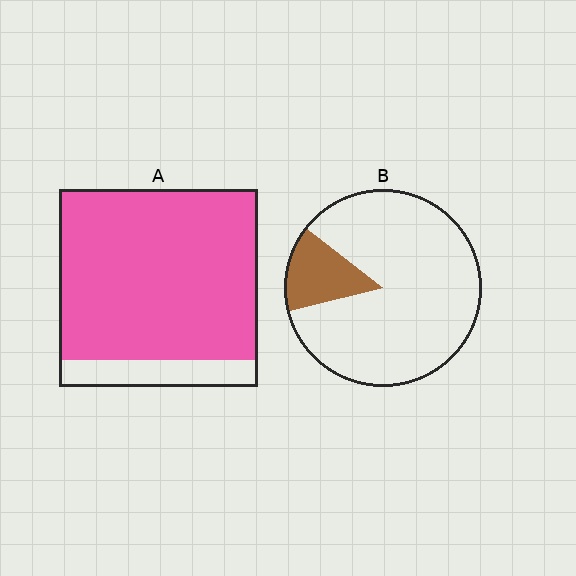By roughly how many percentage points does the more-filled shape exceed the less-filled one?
By roughly 70 percentage points (A over B).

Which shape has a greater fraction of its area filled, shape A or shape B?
Shape A.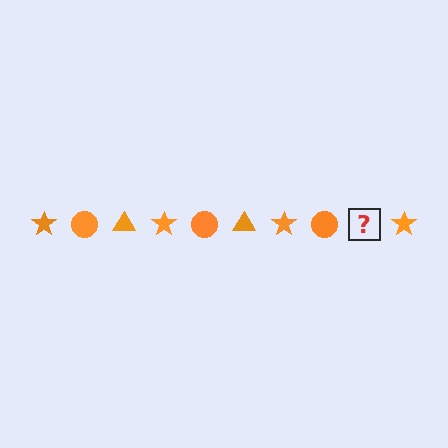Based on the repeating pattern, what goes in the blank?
The blank should be an orange triangle.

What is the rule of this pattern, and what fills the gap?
The rule is that the pattern cycles through star, circle, triangle shapes in orange. The gap should be filled with an orange triangle.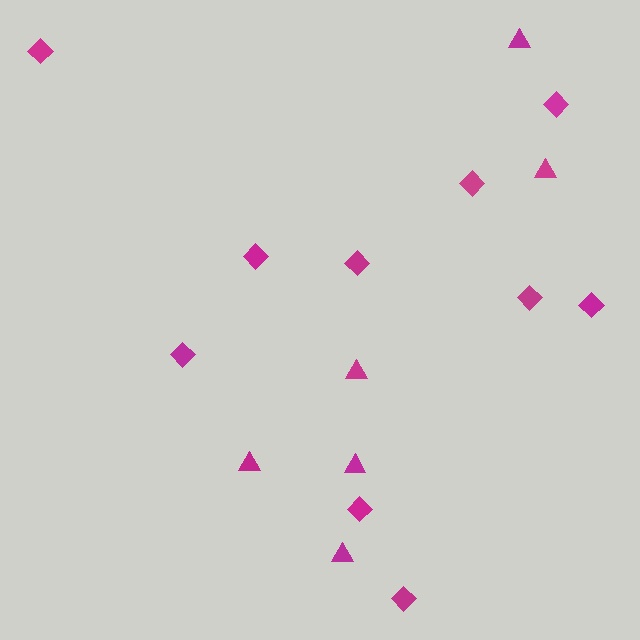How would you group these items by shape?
There are 2 groups: one group of triangles (6) and one group of diamonds (10).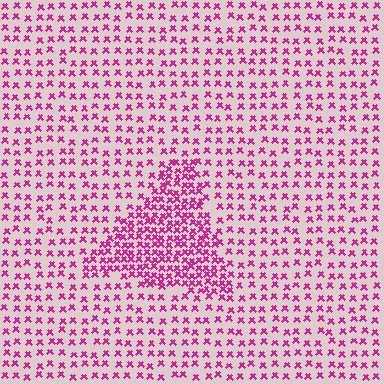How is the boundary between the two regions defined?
The boundary is defined by a change in element density (approximately 2.2x ratio). All elements are the same color, size, and shape.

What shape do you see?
I see a triangle.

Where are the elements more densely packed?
The elements are more densely packed inside the triangle boundary.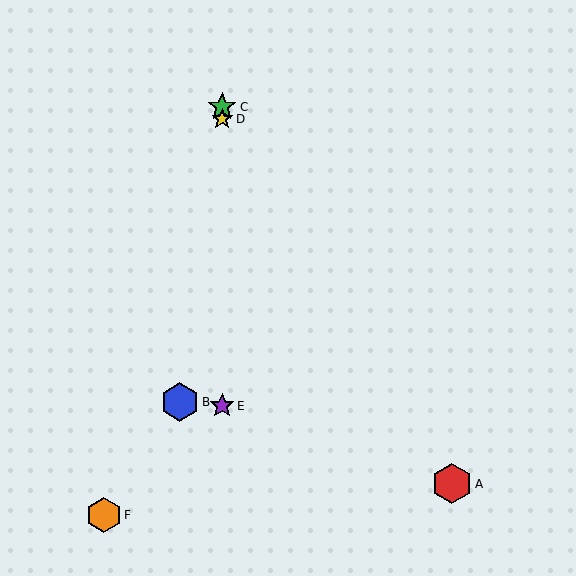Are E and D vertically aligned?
Yes, both are at x≈222.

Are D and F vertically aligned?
No, D is at x≈222 and F is at x≈104.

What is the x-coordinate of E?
Object E is at x≈222.